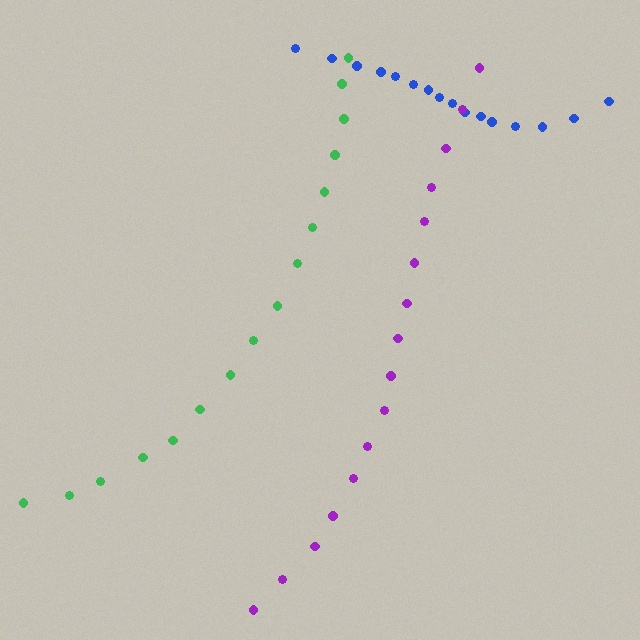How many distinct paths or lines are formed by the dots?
There are 3 distinct paths.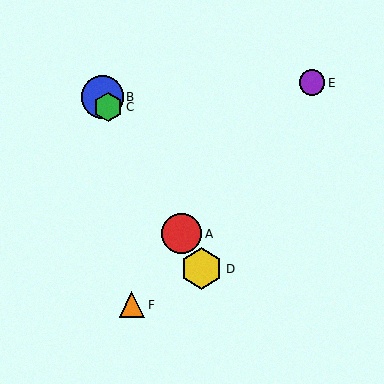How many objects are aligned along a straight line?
4 objects (A, B, C, D) are aligned along a straight line.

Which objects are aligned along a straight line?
Objects A, B, C, D are aligned along a straight line.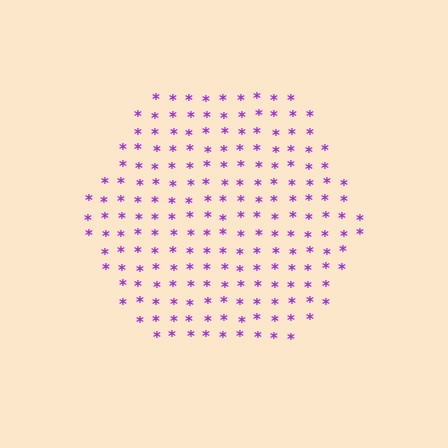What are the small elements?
The small elements are asterisks.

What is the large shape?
The large shape is a hexagon.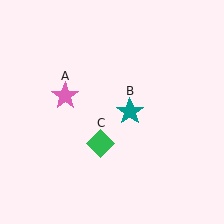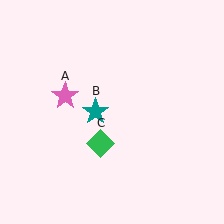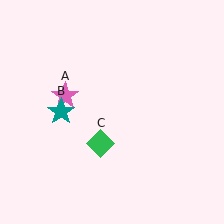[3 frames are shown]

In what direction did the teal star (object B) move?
The teal star (object B) moved left.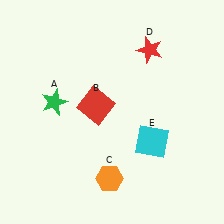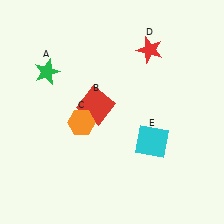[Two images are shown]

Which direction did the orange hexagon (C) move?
The orange hexagon (C) moved up.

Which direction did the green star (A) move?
The green star (A) moved up.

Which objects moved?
The objects that moved are: the green star (A), the orange hexagon (C).